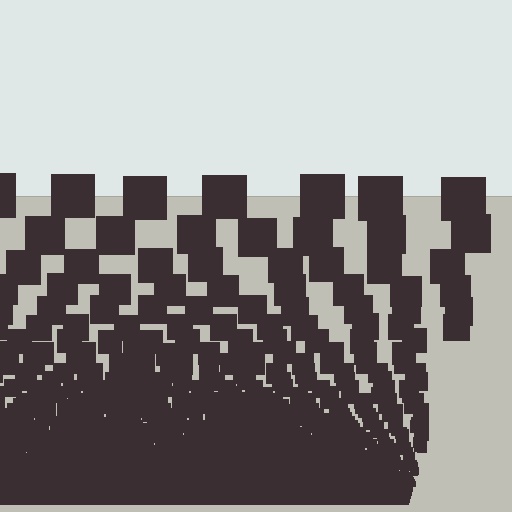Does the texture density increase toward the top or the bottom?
Density increases toward the bottom.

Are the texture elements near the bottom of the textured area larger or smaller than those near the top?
Smaller. The gradient is inverted — elements near the bottom are smaller and denser.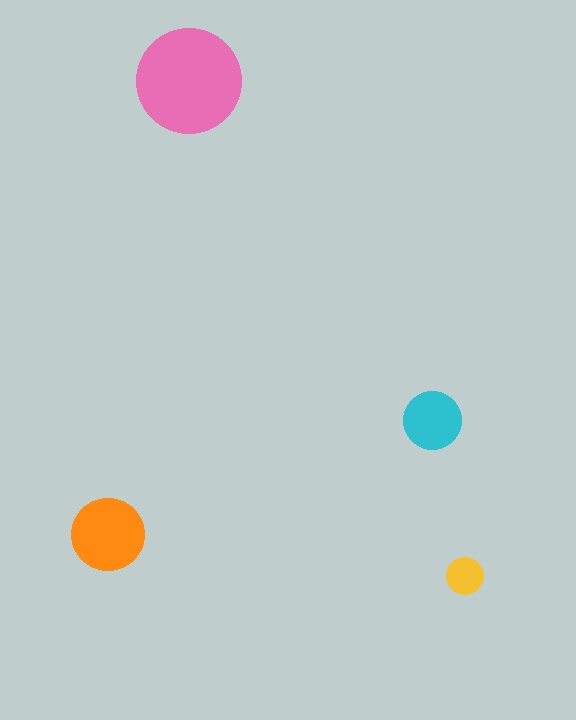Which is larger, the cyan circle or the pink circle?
The pink one.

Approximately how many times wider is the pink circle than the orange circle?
About 1.5 times wider.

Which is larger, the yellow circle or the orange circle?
The orange one.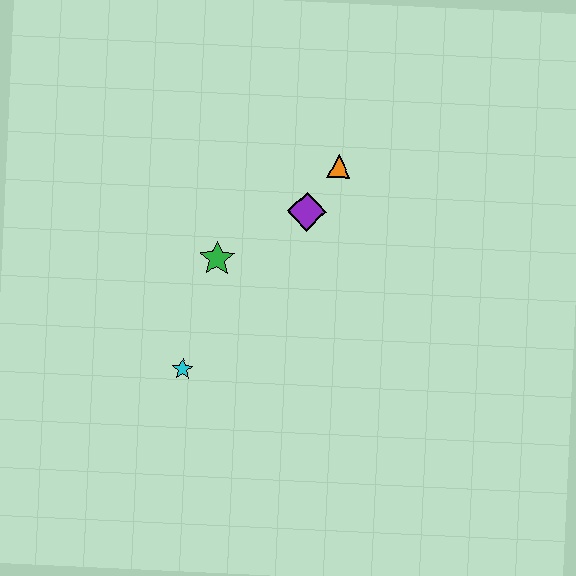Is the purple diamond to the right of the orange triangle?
No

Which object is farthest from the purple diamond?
The cyan star is farthest from the purple diamond.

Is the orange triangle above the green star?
Yes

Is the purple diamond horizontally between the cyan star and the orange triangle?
Yes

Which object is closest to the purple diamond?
The orange triangle is closest to the purple diamond.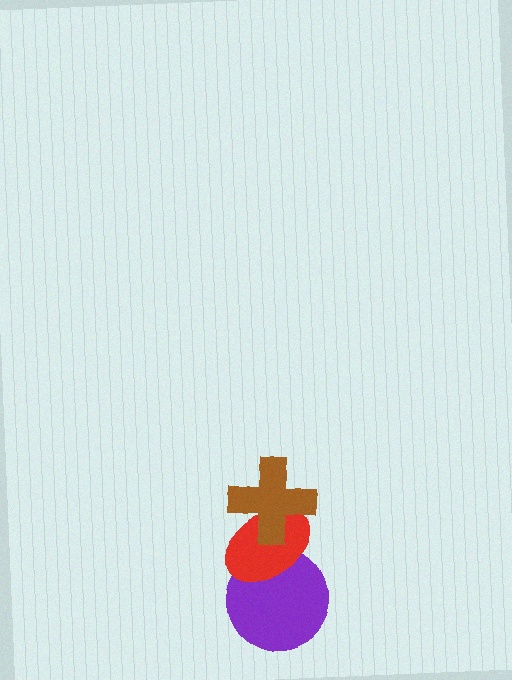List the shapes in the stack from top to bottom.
From top to bottom: the brown cross, the red ellipse, the purple circle.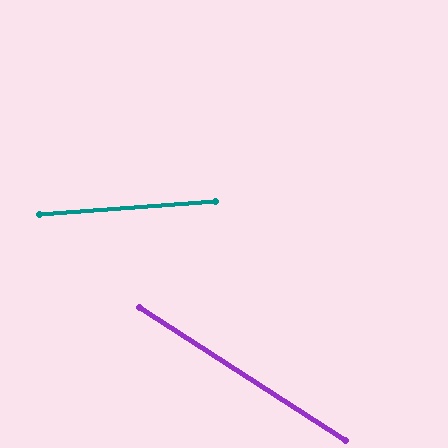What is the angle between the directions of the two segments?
Approximately 37 degrees.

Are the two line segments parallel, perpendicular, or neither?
Neither parallel nor perpendicular — they differ by about 37°.